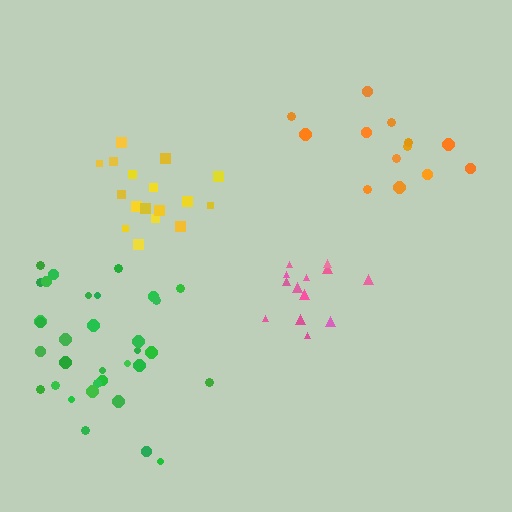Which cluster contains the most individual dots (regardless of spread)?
Green (33).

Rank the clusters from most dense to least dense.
green, yellow, pink, orange.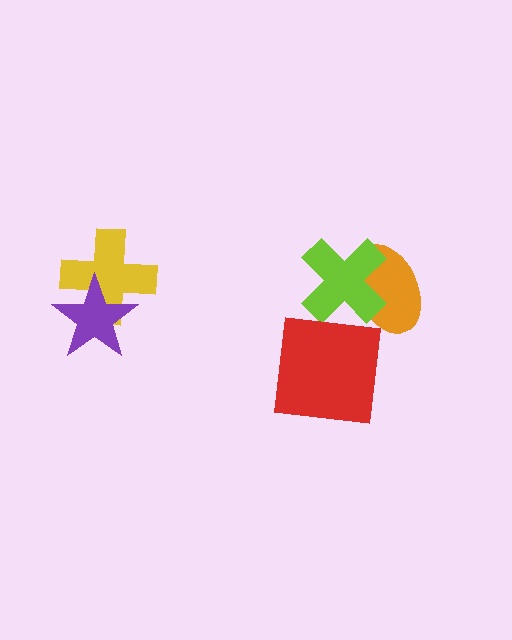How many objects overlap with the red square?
0 objects overlap with the red square.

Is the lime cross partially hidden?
No, no other shape covers it.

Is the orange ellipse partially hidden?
Yes, it is partially covered by another shape.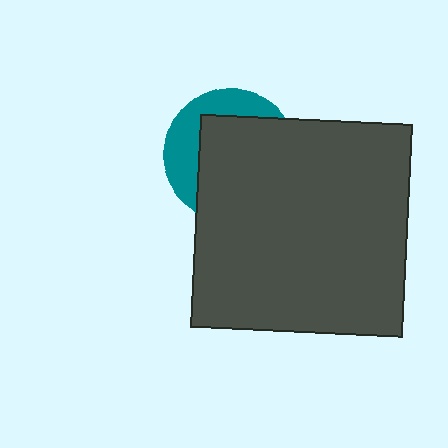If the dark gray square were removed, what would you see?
You would see the complete teal circle.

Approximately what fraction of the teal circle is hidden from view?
Roughly 66% of the teal circle is hidden behind the dark gray square.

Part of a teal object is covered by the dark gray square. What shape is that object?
It is a circle.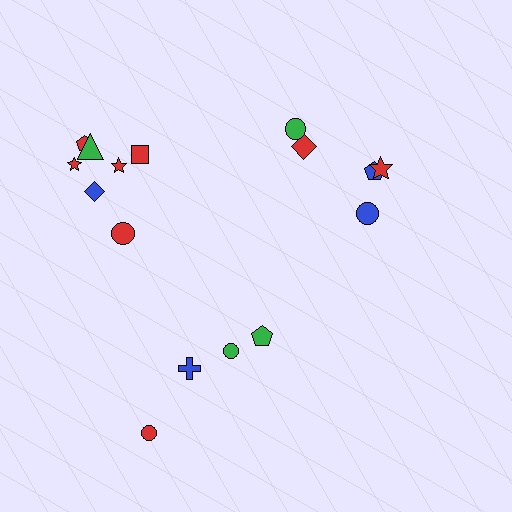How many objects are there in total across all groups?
There are 16 objects.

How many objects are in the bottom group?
There are 4 objects.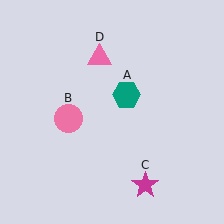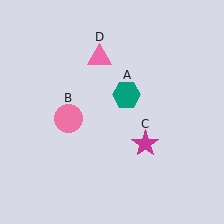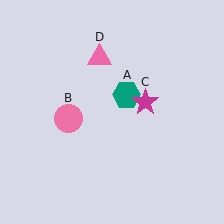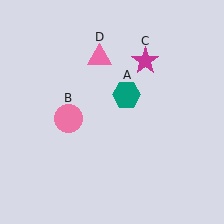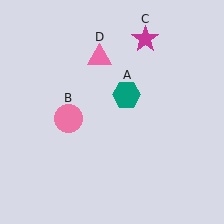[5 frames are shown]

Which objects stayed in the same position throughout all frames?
Teal hexagon (object A) and pink circle (object B) and pink triangle (object D) remained stationary.